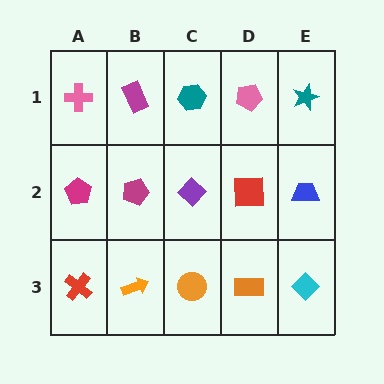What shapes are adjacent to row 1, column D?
A red square (row 2, column D), a teal hexagon (row 1, column C), a teal star (row 1, column E).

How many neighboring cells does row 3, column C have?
3.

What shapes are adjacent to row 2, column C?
A teal hexagon (row 1, column C), an orange circle (row 3, column C), a magenta pentagon (row 2, column B), a red square (row 2, column D).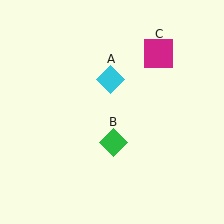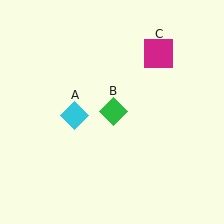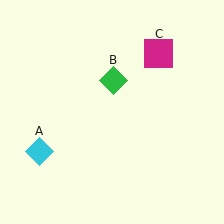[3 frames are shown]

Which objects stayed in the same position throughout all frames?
Magenta square (object C) remained stationary.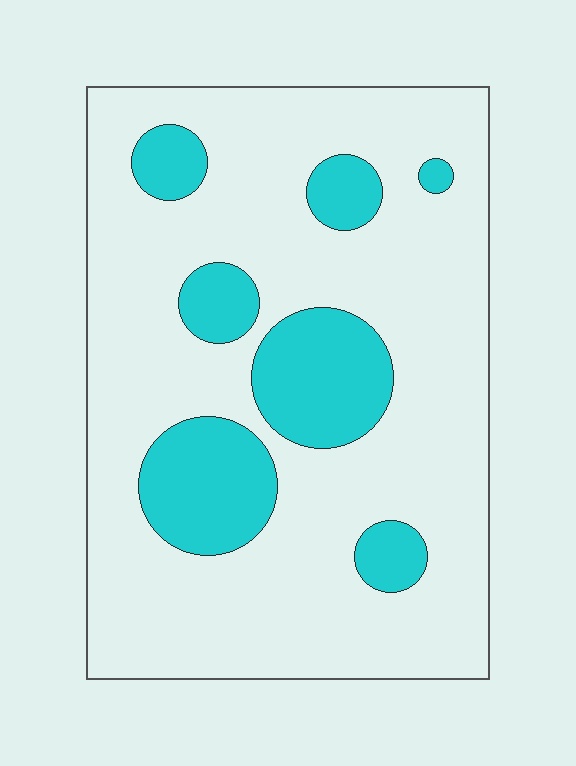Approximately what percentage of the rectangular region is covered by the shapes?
Approximately 20%.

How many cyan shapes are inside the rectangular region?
7.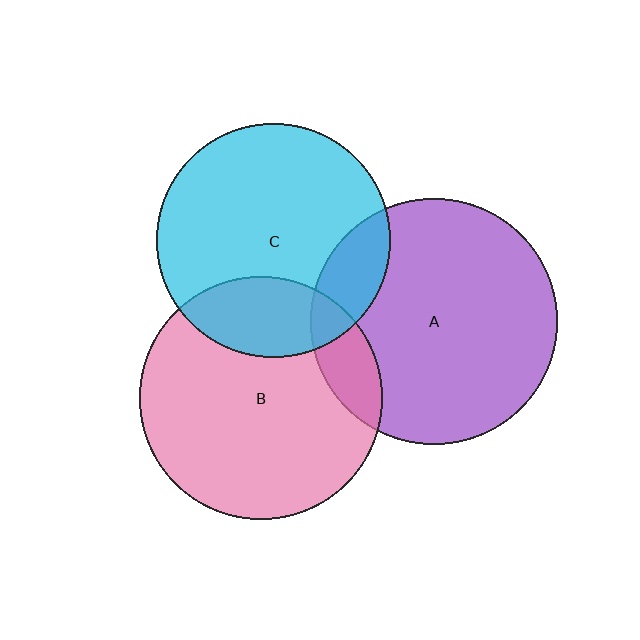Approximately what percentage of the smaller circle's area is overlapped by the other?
Approximately 15%.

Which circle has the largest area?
Circle A (purple).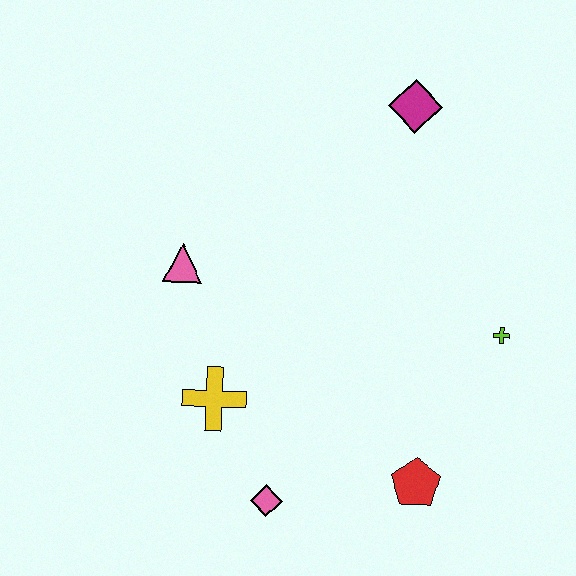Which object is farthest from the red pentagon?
The magenta diamond is farthest from the red pentagon.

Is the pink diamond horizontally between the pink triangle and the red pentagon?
Yes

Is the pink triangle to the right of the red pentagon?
No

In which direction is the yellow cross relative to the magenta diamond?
The yellow cross is below the magenta diamond.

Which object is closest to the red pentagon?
The pink diamond is closest to the red pentagon.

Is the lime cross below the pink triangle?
Yes